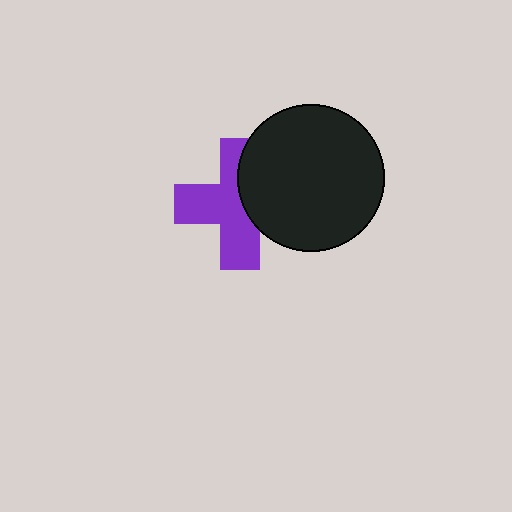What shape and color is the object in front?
The object in front is a black circle.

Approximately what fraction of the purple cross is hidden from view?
Roughly 38% of the purple cross is hidden behind the black circle.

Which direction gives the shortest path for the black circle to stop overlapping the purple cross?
Moving right gives the shortest separation.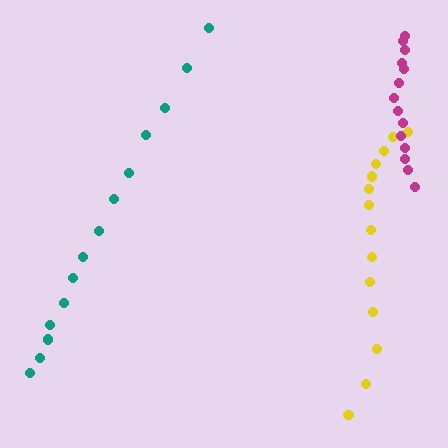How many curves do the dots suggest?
There are 3 distinct paths.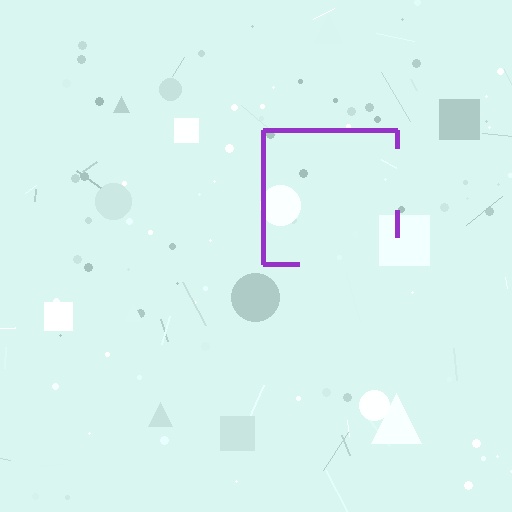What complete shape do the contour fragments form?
The contour fragments form a square.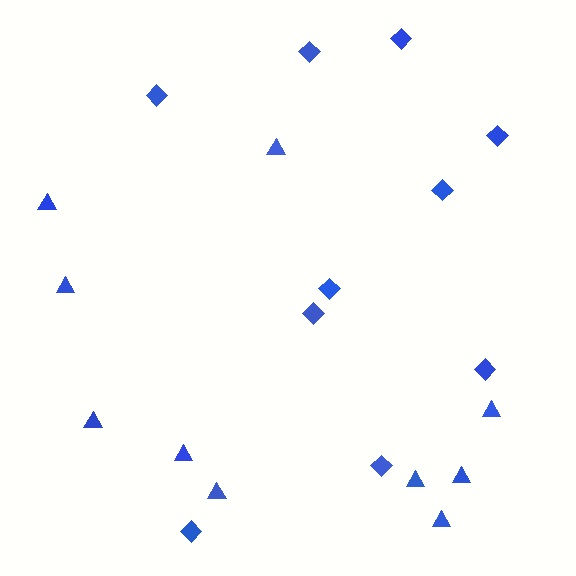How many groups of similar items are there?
There are 2 groups: one group of triangles (10) and one group of diamonds (10).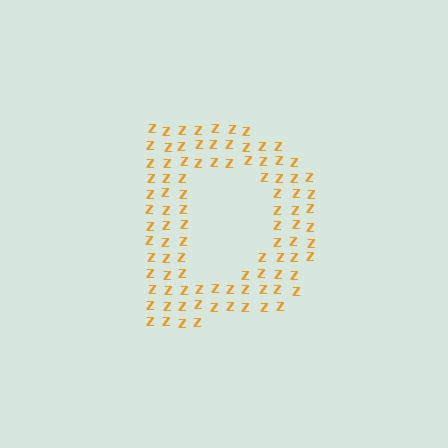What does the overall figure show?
The overall figure shows the letter D.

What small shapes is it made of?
It is made of small letter Z's.